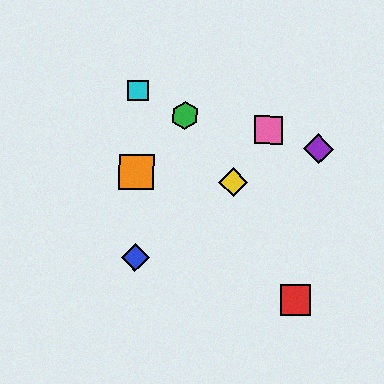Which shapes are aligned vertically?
The blue diamond, the orange square, the cyan square are aligned vertically.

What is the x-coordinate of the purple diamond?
The purple diamond is at x≈319.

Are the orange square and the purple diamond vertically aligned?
No, the orange square is at x≈136 and the purple diamond is at x≈319.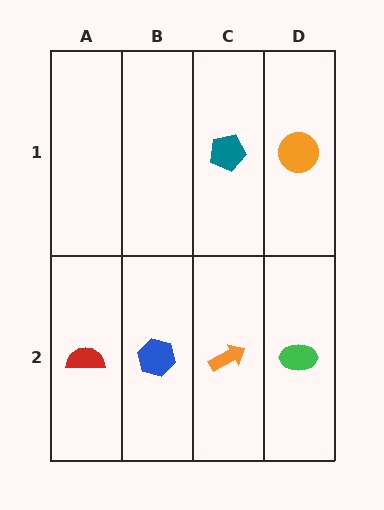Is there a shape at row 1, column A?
No, that cell is empty.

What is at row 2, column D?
A green ellipse.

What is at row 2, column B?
A blue hexagon.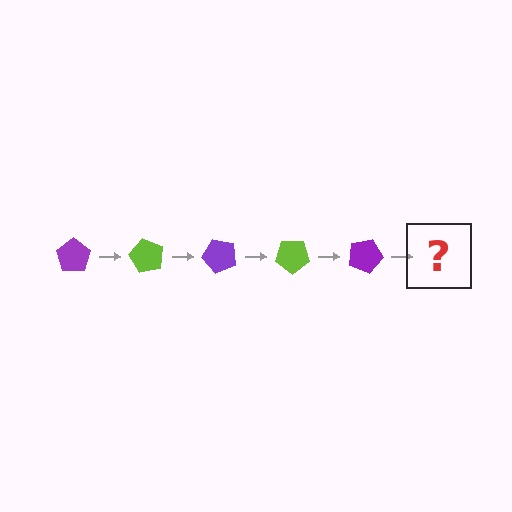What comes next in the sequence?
The next element should be a lime pentagon, rotated 300 degrees from the start.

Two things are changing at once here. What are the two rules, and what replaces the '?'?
The two rules are that it rotates 60 degrees each step and the color cycles through purple and lime. The '?' should be a lime pentagon, rotated 300 degrees from the start.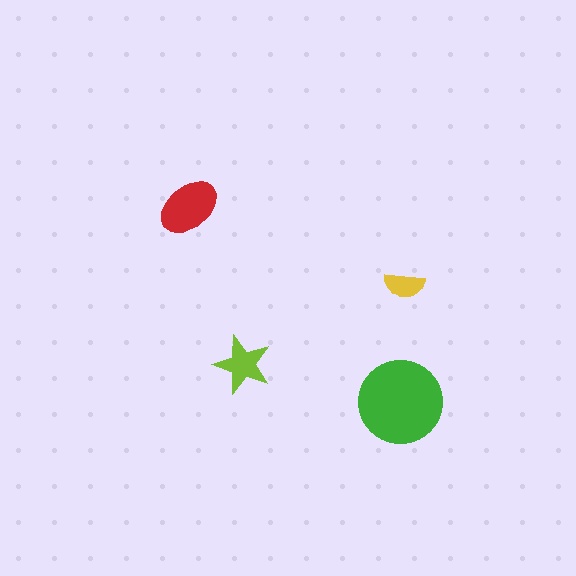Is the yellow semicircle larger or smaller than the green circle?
Smaller.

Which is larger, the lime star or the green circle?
The green circle.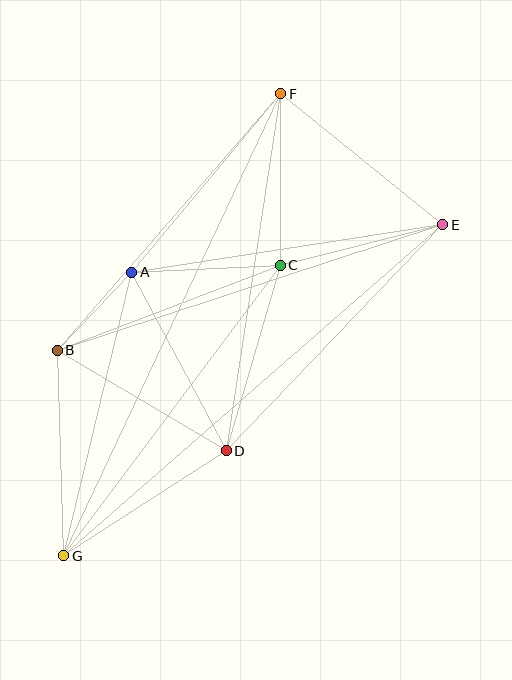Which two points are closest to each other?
Points A and B are closest to each other.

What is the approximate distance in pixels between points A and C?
The distance between A and C is approximately 149 pixels.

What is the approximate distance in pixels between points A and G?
The distance between A and G is approximately 292 pixels.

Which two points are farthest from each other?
Points F and G are farthest from each other.